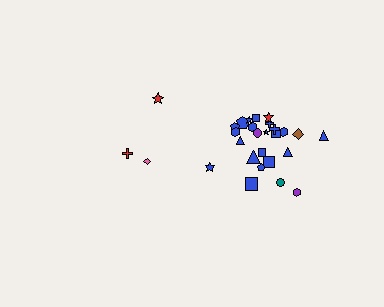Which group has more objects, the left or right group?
The right group.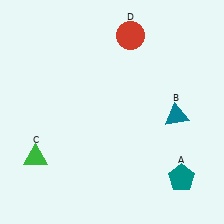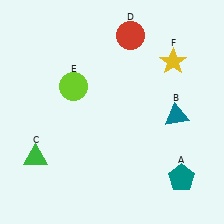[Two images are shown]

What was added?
A lime circle (E), a yellow star (F) were added in Image 2.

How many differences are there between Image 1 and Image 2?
There are 2 differences between the two images.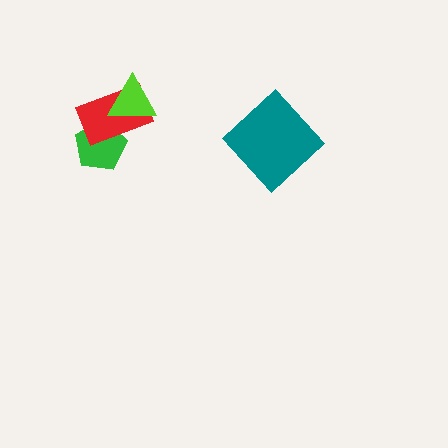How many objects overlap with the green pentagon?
1 object overlaps with the green pentagon.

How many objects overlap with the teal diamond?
0 objects overlap with the teal diamond.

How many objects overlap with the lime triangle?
1 object overlaps with the lime triangle.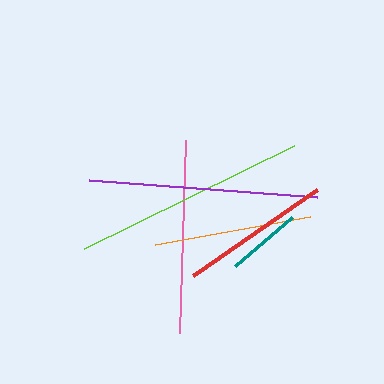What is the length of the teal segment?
The teal segment is approximately 75 pixels long.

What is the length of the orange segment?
The orange segment is approximately 157 pixels long.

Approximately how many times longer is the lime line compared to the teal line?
The lime line is approximately 3.1 times the length of the teal line.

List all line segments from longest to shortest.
From longest to shortest: lime, purple, pink, orange, red, teal.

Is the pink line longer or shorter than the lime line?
The lime line is longer than the pink line.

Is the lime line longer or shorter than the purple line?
The lime line is longer than the purple line.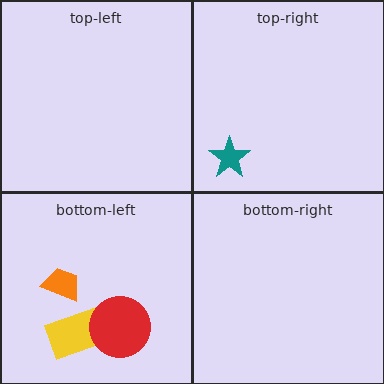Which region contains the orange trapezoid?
The bottom-left region.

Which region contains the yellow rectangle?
The bottom-left region.